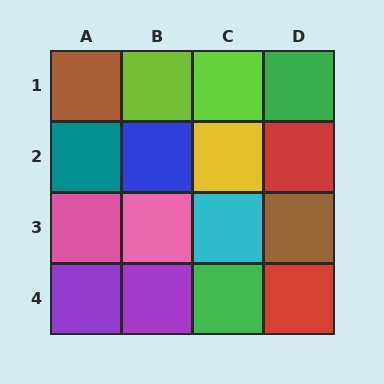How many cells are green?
2 cells are green.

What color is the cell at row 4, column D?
Red.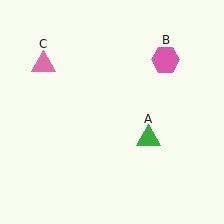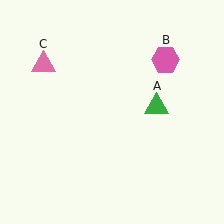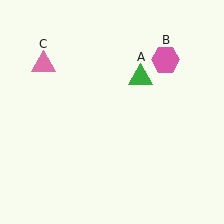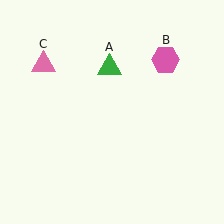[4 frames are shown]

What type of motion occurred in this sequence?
The green triangle (object A) rotated counterclockwise around the center of the scene.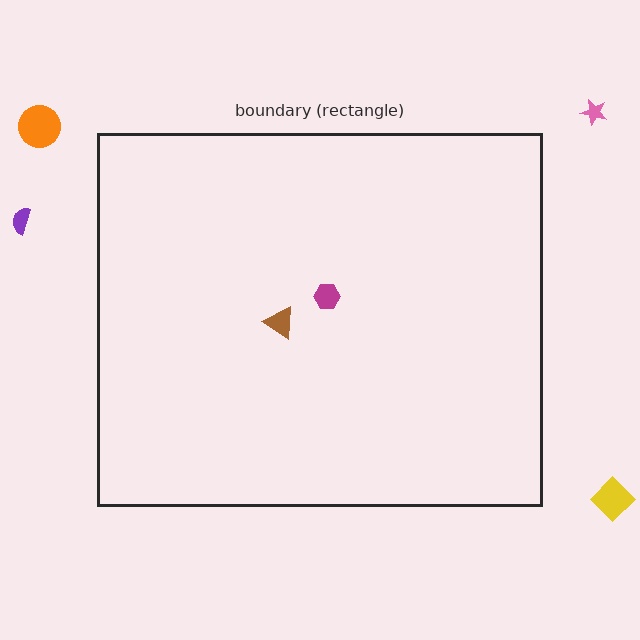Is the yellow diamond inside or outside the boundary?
Outside.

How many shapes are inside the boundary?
2 inside, 4 outside.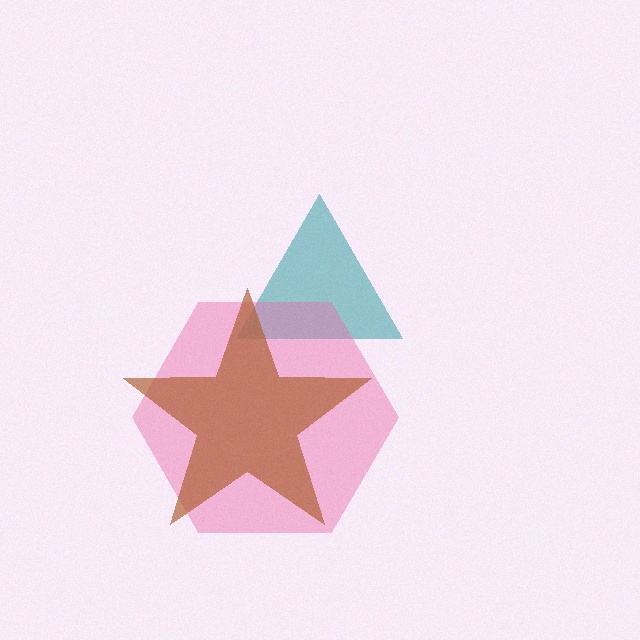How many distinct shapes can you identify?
There are 3 distinct shapes: a teal triangle, a pink hexagon, a brown star.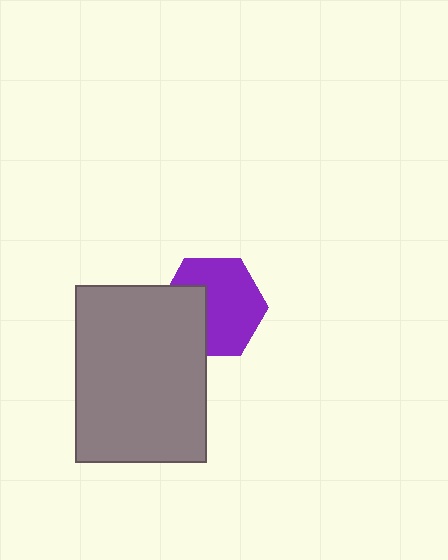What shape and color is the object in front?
The object in front is a gray rectangle.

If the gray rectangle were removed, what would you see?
You would see the complete purple hexagon.